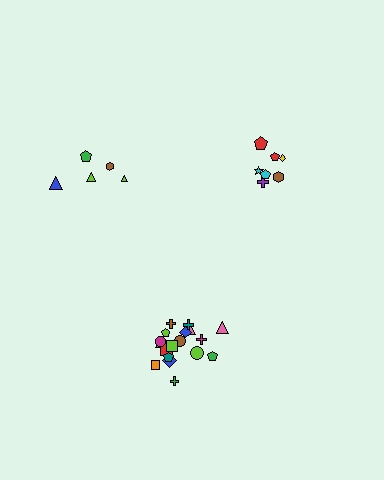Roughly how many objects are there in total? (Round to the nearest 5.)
Roughly 30 objects in total.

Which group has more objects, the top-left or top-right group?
The top-right group.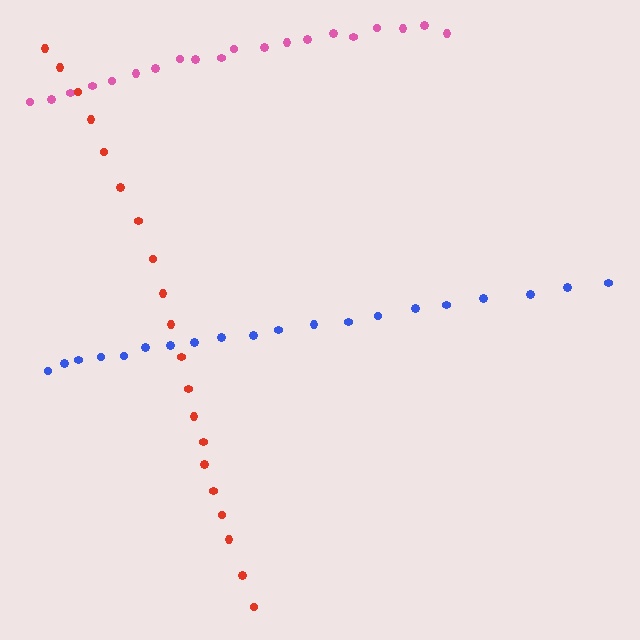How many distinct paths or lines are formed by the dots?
There are 3 distinct paths.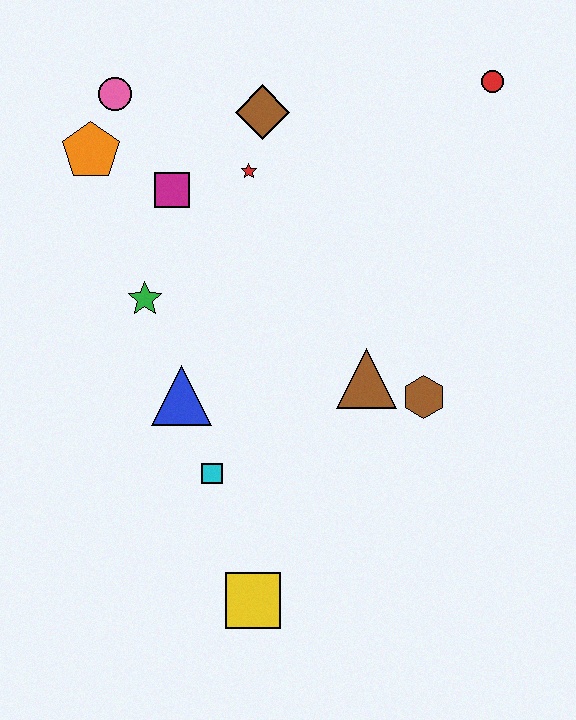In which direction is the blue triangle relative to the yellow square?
The blue triangle is above the yellow square.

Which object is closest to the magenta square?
The red star is closest to the magenta square.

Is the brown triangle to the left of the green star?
No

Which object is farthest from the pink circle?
The yellow square is farthest from the pink circle.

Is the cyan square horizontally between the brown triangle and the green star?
Yes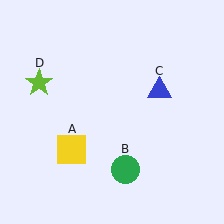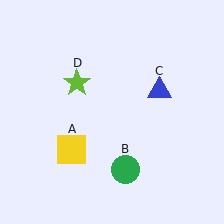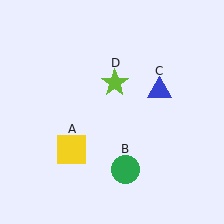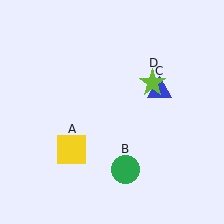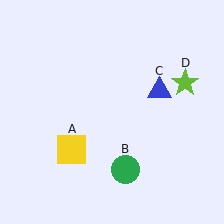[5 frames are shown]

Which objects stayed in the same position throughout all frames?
Yellow square (object A) and green circle (object B) and blue triangle (object C) remained stationary.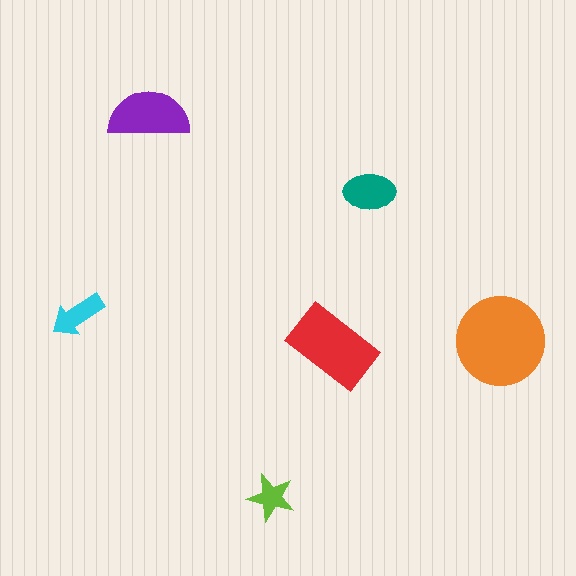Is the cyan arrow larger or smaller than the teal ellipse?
Smaller.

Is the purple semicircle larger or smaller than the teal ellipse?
Larger.